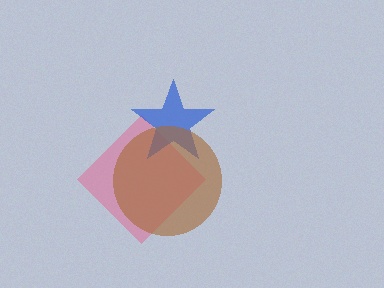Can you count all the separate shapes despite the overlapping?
Yes, there are 3 separate shapes.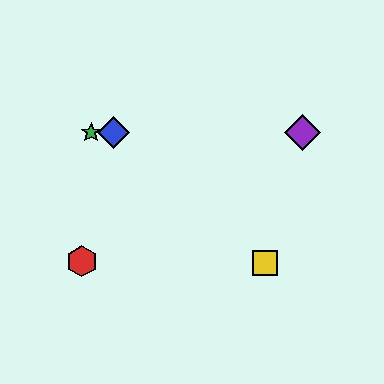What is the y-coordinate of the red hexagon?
The red hexagon is at y≈261.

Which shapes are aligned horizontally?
The blue diamond, the green star, the purple diamond are aligned horizontally.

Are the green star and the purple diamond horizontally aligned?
Yes, both are at y≈132.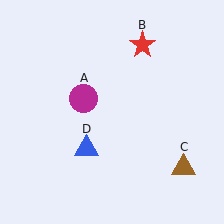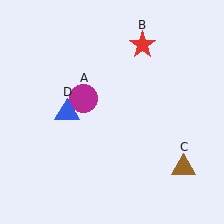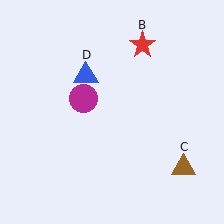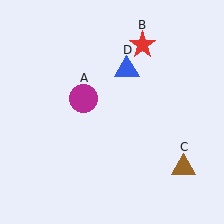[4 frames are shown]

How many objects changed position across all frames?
1 object changed position: blue triangle (object D).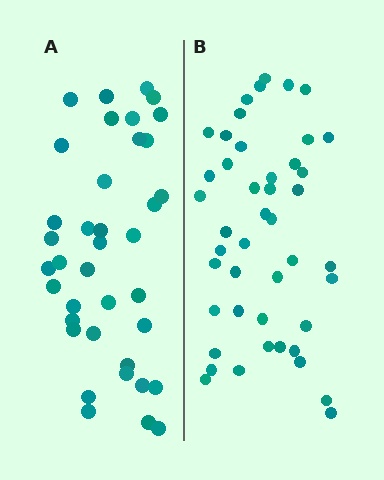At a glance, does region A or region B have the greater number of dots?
Region B (the right region) has more dots.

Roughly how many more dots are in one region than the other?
Region B has roughly 8 or so more dots than region A.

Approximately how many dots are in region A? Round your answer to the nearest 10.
About 40 dots. (The exact count is 38, which rounds to 40.)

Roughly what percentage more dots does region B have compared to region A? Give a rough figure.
About 20% more.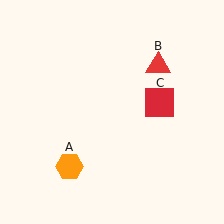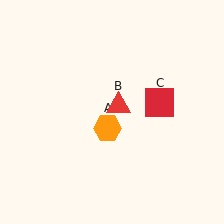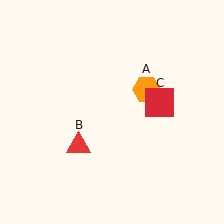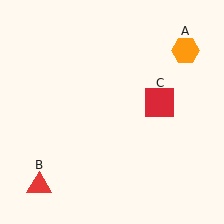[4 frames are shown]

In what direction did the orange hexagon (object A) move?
The orange hexagon (object A) moved up and to the right.